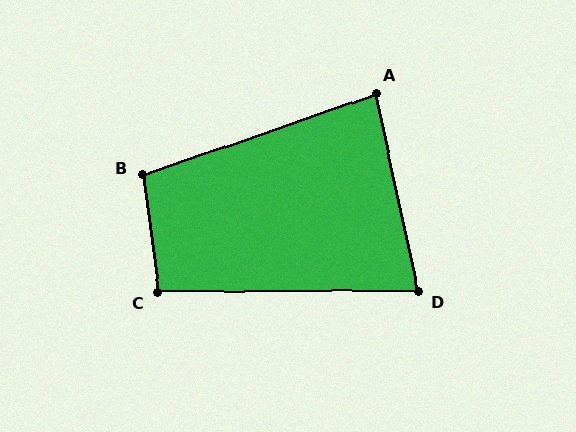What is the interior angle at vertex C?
Approximately 97 degrees (obtuse).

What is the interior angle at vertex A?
Approximately 83 degrees (acute).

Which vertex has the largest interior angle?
B, at approximately 102 degrees.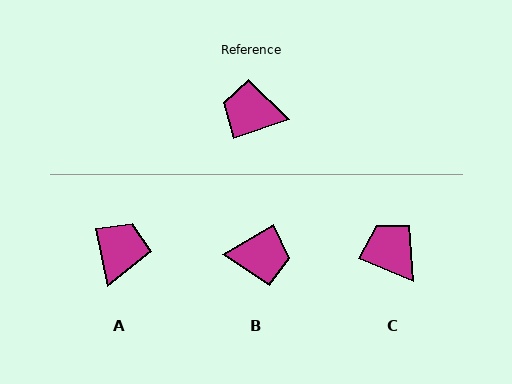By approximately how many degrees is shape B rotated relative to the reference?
Approximately 169 degrees clockwise.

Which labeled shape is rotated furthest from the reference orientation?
B, about 169 degrees away.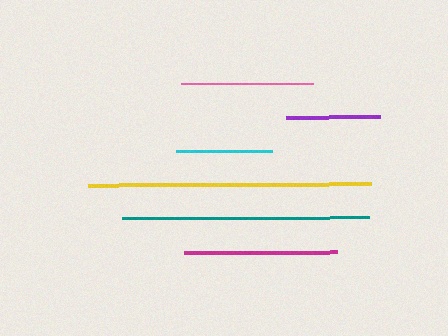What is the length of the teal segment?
The teal segment is approximately 247 pixels long.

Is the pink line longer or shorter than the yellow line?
The yellow line is longer than the pink line.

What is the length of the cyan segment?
The cyan segment is approximately 95 pixels long.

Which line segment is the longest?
The yellow line is the longest at approximately 283 pixels.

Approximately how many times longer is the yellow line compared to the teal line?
The yellow line is approximately 1.1 times the length of the teal line.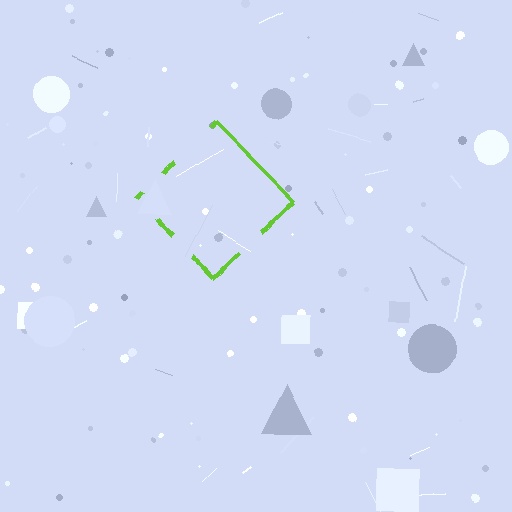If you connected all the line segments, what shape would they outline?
They would outline a diamond.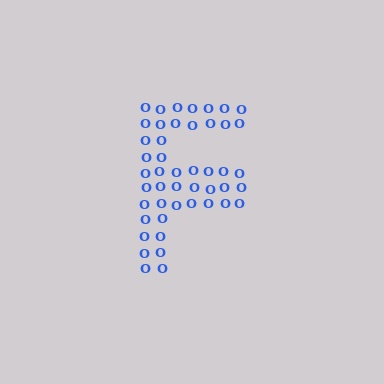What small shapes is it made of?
It is made of small letter O's.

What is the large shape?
The large shape is the letter F.